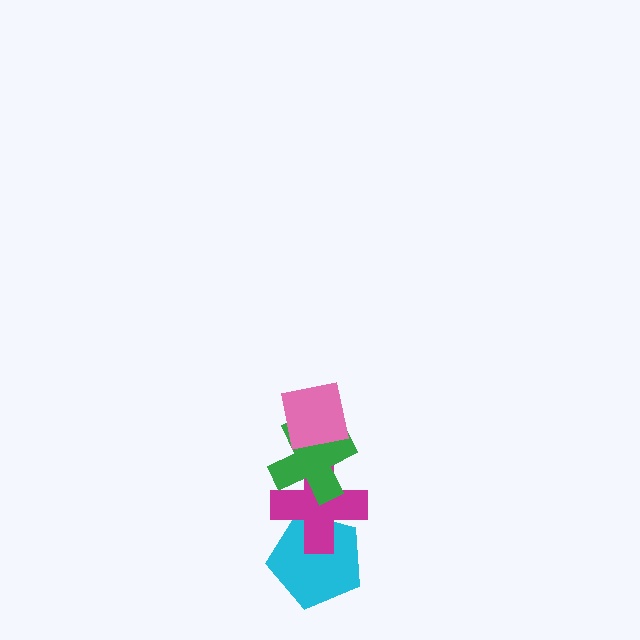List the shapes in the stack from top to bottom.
From top to bottom: the pink square, the green cross, the magenta cross, the cyan pentagon.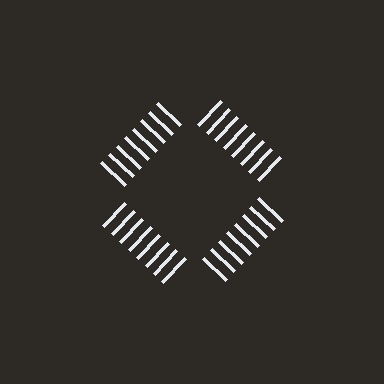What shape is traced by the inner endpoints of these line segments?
An illusory square — the line segments terminate on its edges but no continuous stroke is drawn.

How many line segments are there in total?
32 — 8 along each of the 4 edges.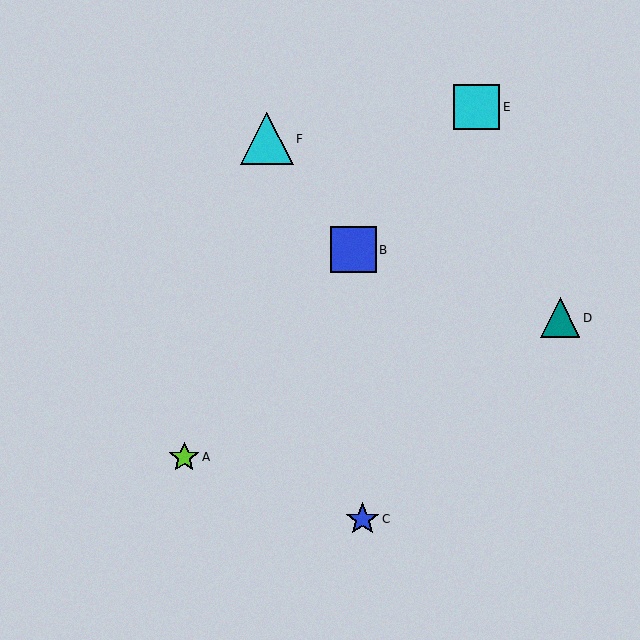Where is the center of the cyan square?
The center of the cyan square is at (477, 107).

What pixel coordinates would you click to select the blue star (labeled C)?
Click at (363, 519) to select the blue star C.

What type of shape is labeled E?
Shape E is a cyan square.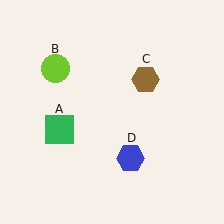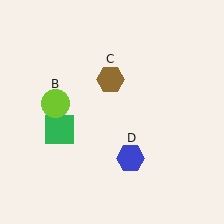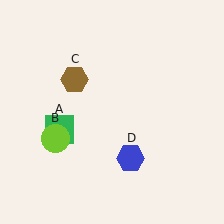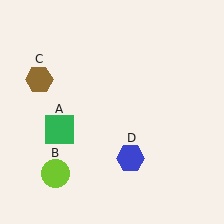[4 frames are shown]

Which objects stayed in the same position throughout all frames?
Green square (object A) and blue hexagon (object D) remained stationary.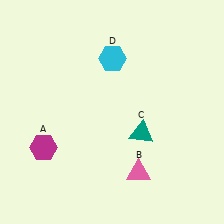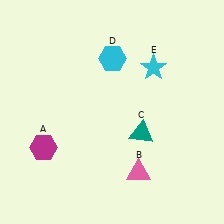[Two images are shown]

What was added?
A cyan star (E) was added in Image 2.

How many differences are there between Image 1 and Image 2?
There is 1 difference between the two images.